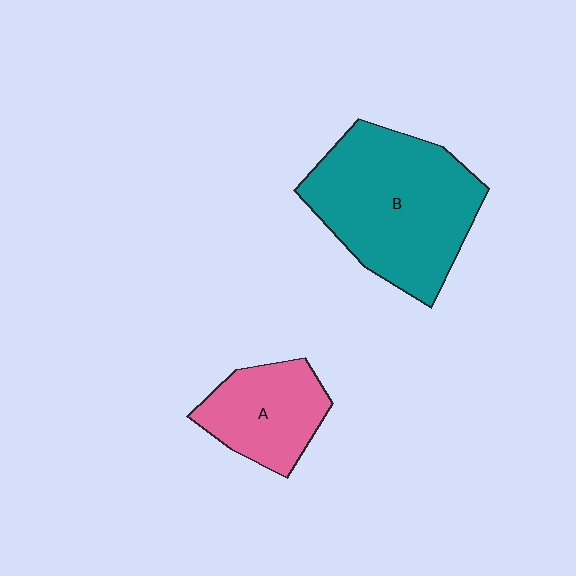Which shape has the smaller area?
Shape A (pink).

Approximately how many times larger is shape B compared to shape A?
Approximately 2.0 times.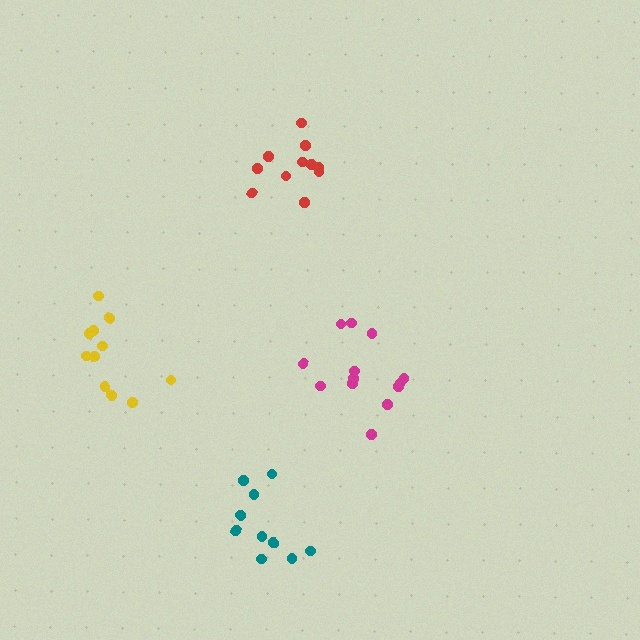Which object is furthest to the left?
The yellow cluster is leftmost.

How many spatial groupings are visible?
There are 4 spatial groupings.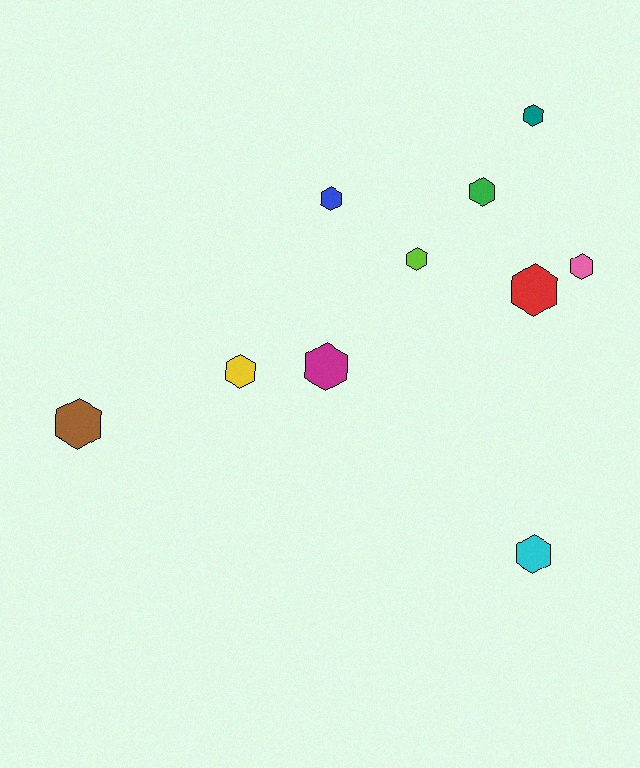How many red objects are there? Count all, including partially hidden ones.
There is 1 red object.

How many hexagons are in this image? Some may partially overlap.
There are 10 hexagons.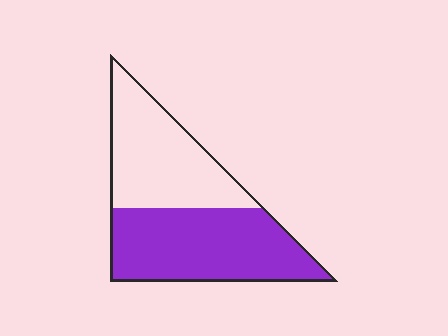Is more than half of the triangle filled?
Yes.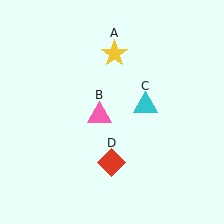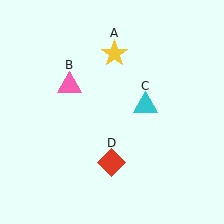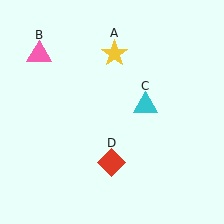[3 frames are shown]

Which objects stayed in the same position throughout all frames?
Yellow star (object A) and cyan triangle (object C) and red diamond (object D) remained stationary.